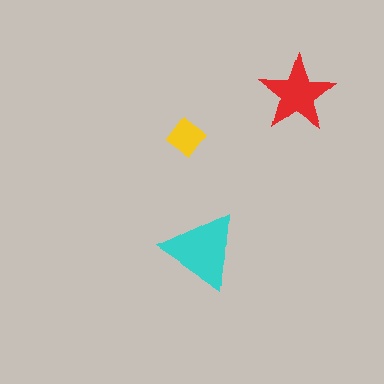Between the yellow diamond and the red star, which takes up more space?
The red star.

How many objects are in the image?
There are 3 objects in the image.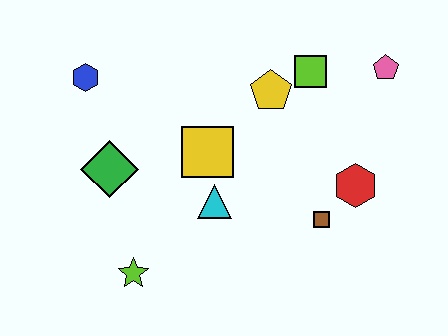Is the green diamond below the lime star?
No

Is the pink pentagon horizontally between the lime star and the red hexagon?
No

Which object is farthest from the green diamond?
The pink pentagon is farthest from the green diamond.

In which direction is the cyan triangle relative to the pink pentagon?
The cyan triangle is to the left of the pink pentagon.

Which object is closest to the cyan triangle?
The yellow square is closest to the cyan triangle.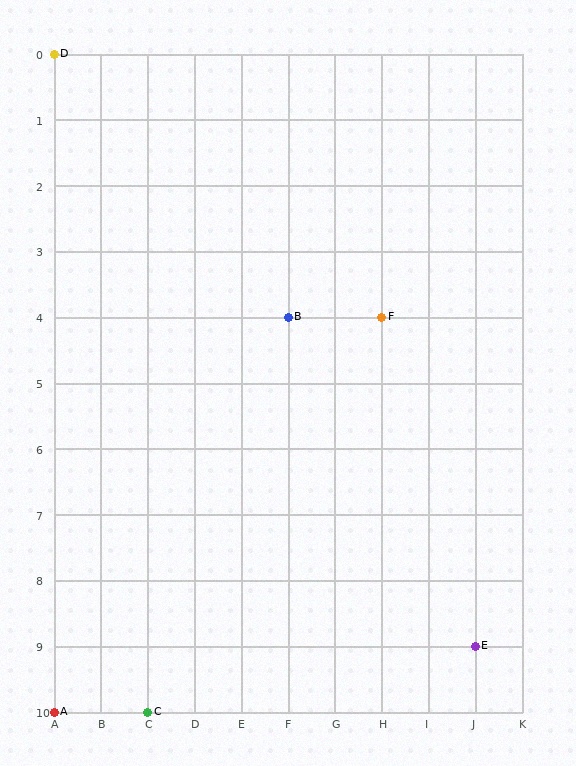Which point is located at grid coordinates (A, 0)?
Point D is at (A, 0).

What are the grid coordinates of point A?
Point A is at grid coordinates (A, 10).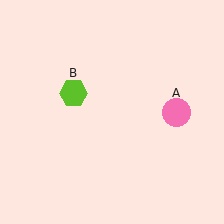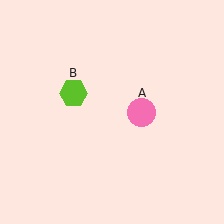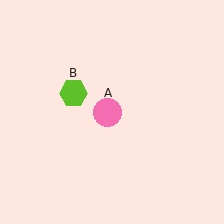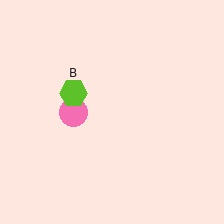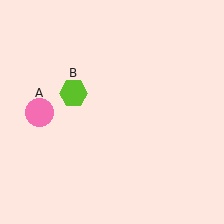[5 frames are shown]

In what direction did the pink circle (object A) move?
The pink circle (object A) moved left.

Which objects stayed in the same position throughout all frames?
Lime hexagon (object B) remained stationary.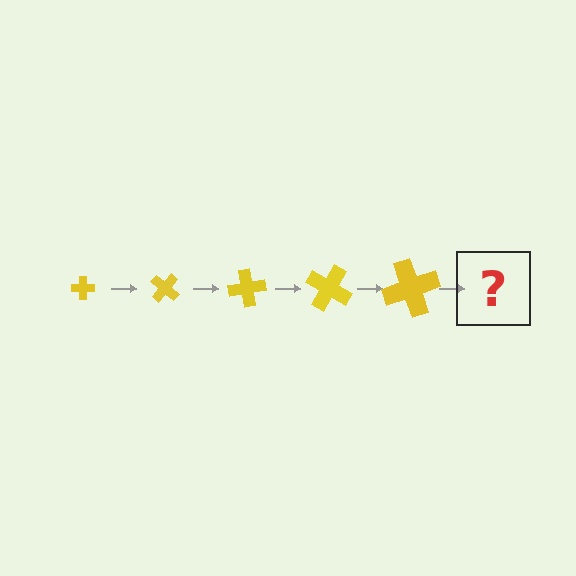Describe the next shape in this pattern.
It should be a cross, larger than the previous one and rotated 200 degrees from the start.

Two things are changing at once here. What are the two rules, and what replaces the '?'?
The two rules are that the cross grows larger each step and it rotates 40 degrees each step. The '?' should be a cross, larger than the previous one and rotated 200 degrees from the start.